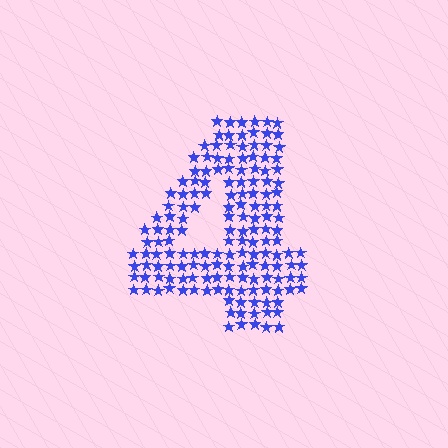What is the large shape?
The large shape is the digit 4.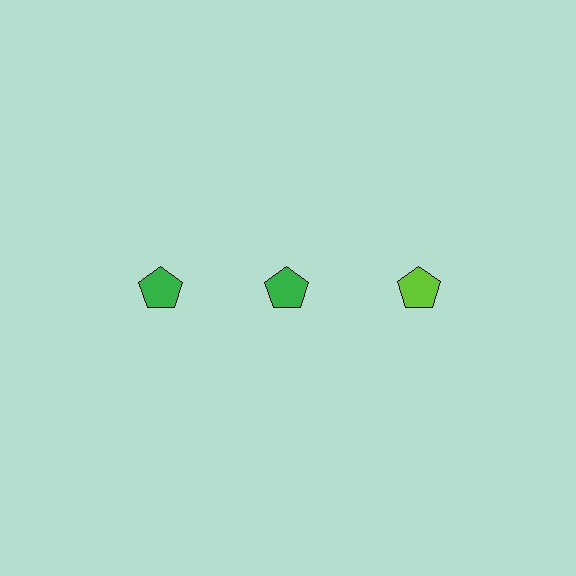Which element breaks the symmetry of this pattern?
The lime pentagon in the top row, center column breaks the symmetry. All other shapes are green pentagons.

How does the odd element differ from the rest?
It has a different color: lime instead of green.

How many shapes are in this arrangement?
There are 3 shapes arranged in a grid pattern.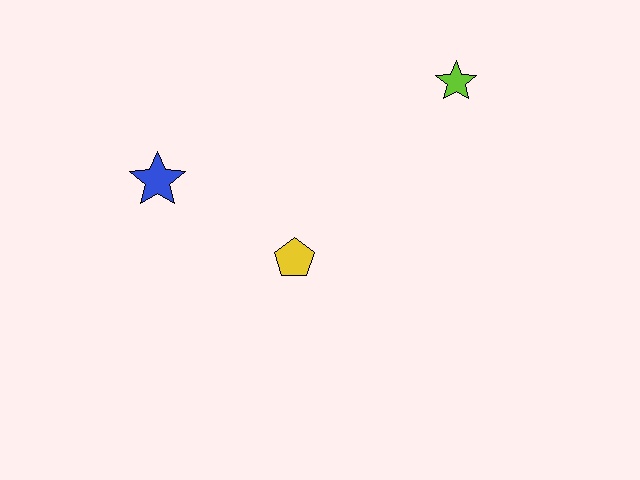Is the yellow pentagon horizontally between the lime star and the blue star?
Yes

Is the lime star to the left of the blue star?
No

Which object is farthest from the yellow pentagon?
The lime star is farthest from the yellow pentagon.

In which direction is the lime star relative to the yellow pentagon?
The lime star is above the yellow pentagon.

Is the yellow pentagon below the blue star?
Yes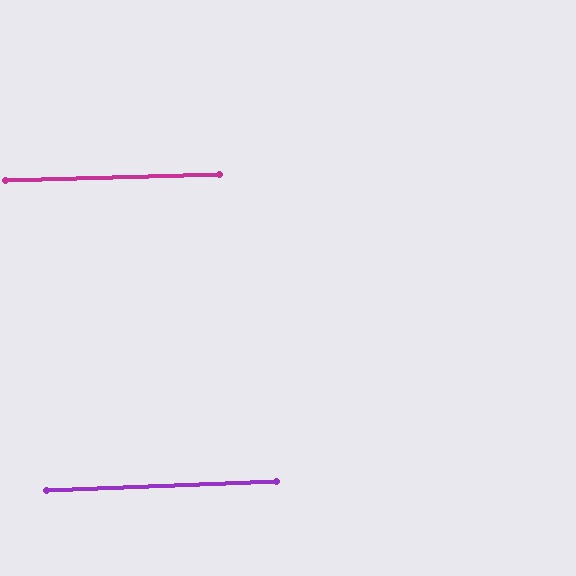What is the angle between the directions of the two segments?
Approximately 1 degree.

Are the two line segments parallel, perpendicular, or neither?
Parallel — their directions differ by only 0.9°.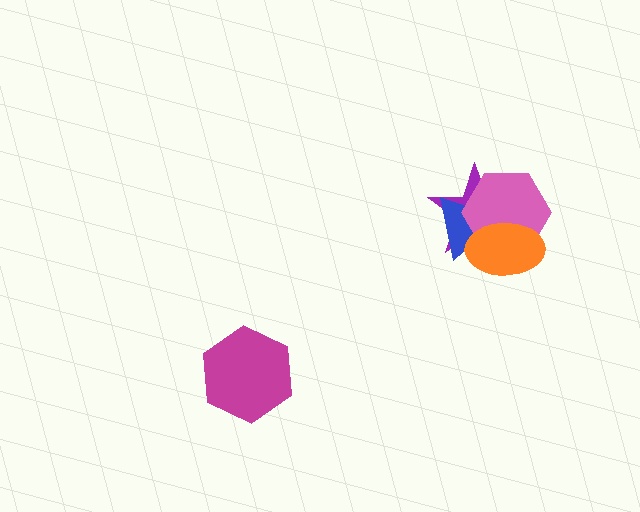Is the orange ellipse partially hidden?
No, no other shape covers it.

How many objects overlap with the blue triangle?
3 objects overlap with the blue triangle.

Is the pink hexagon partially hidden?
Yes, it is partially covered by another shape.